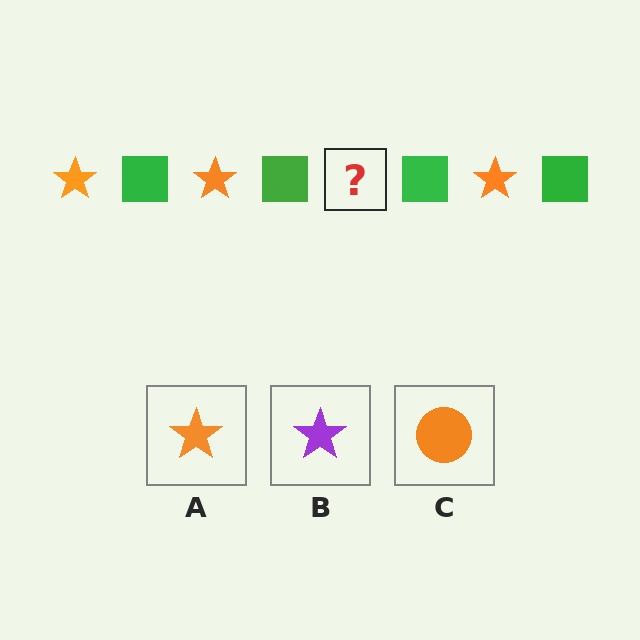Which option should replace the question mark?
Option A.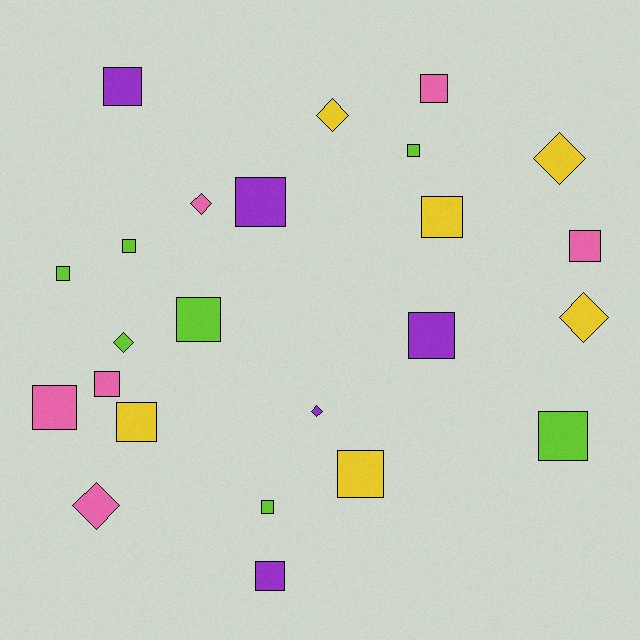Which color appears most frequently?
Lime, with 7 objects.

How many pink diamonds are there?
There are 2 pink diamonds.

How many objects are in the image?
There are 24 objects.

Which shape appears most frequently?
Square, with 17 objects.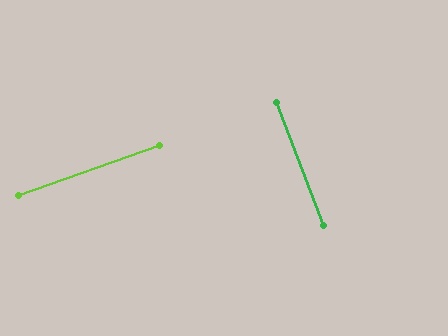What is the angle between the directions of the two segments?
Approximately 89 degrees.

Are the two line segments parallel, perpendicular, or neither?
Perpendicular — they meet at approximately 89°.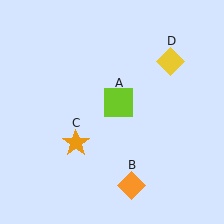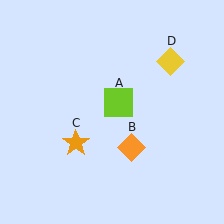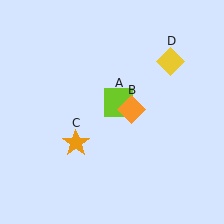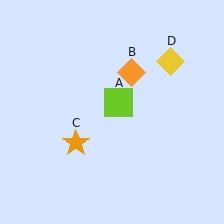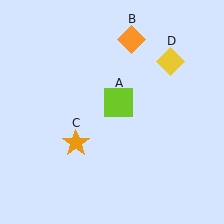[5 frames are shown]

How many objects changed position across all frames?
1 object changed position: orange diamond (object B).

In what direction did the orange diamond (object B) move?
The orange diamond (object B) moved up.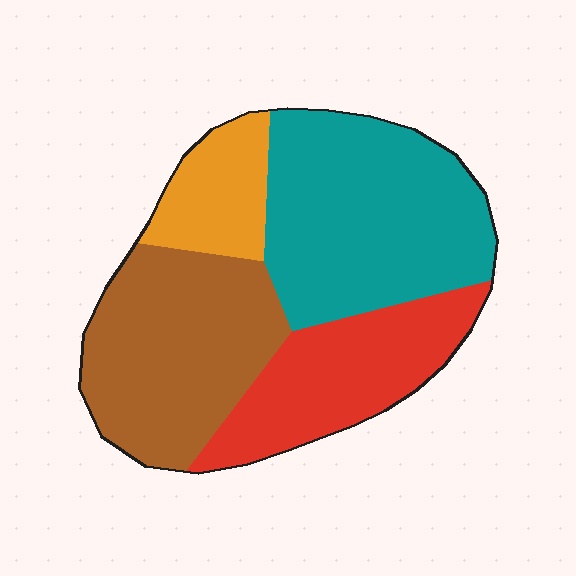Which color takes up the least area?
Orange, at roughly 10%.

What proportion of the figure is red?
Red takes up about one fifth (1/5) of the figure.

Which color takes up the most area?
Teal, at roughly 35%.